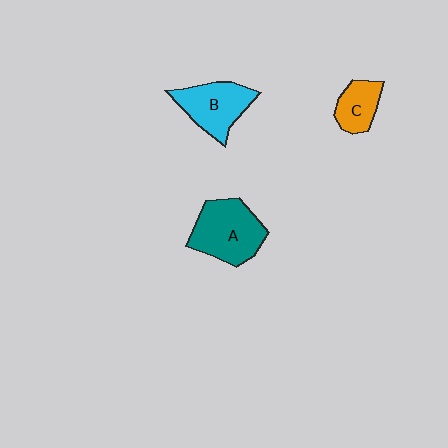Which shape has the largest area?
Shape A (teal).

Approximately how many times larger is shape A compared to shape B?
Approximately 1.2 times.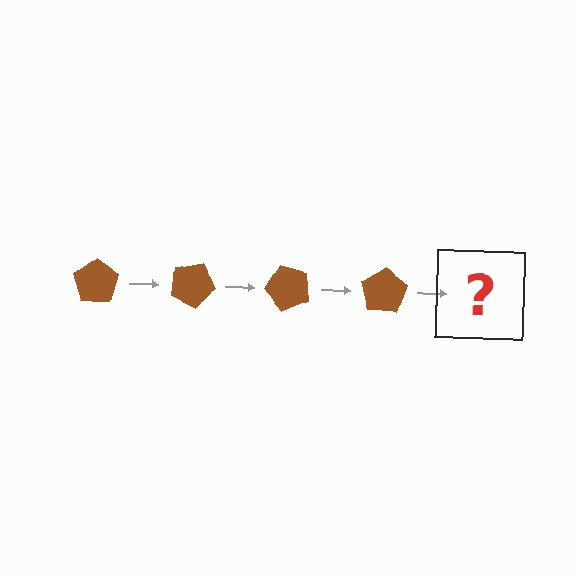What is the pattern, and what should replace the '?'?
The pattern is that the pentagon rotates 25 degrees each step. The '?' should be a brown pentagon rotated 100 degrees.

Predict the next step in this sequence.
The next step is a brown pentagon rotated 100 degrees.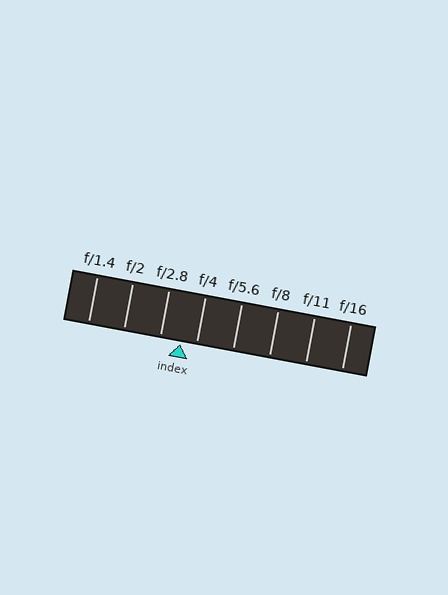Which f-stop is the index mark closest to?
The index mark is closest to f/4.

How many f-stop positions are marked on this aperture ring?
There are 8 f-stop positions marked.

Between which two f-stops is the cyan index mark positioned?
The index mark is between f/2.8 and f/4.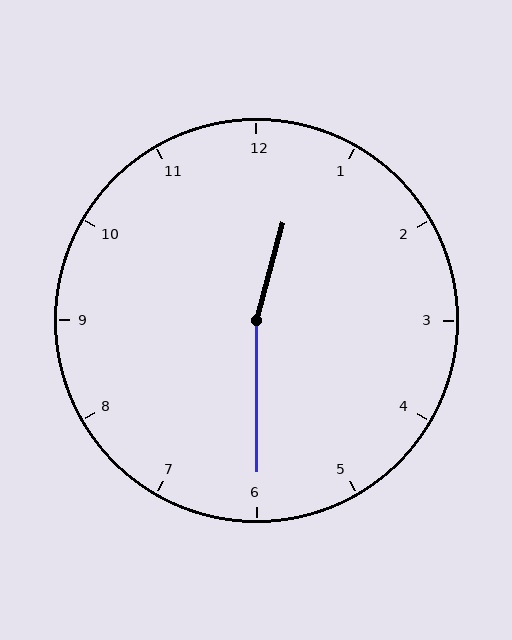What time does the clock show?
12:30.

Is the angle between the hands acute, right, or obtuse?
It is obtuse.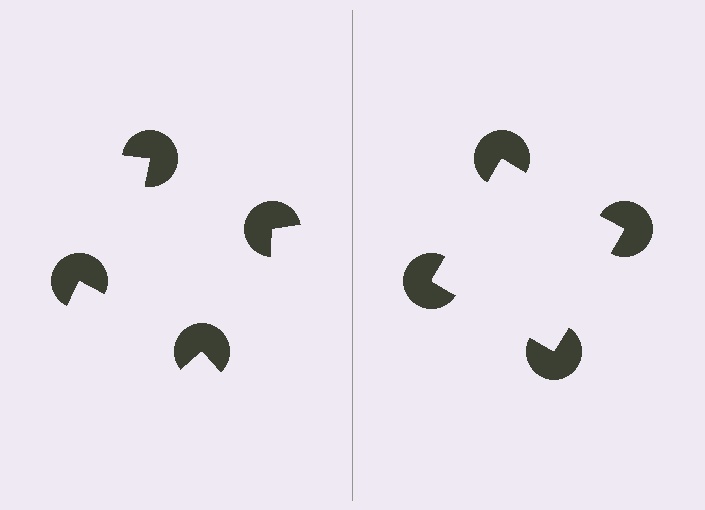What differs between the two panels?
The pac-man discs are positioned identically on both sides; only the wedge orientations differ. On the right they align to a square; on the left they are misaligned.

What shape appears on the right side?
An illusory square.